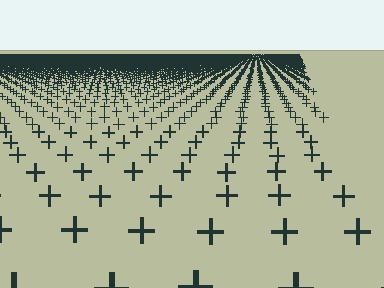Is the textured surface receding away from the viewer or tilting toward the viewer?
The surface is receding away from the viewer. Texture elements get smaller and denser toward the top.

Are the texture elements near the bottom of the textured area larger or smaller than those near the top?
Larger. Near the bottom, elements are closer to the viewer and appear at a bigger on-screen size.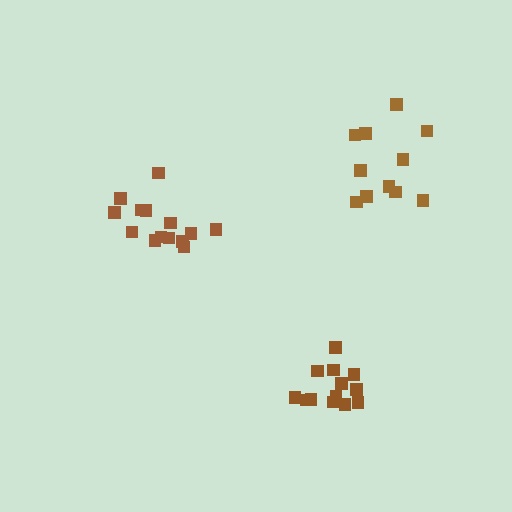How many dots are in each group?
Group 1: 11 dots, Group 2: 14 dots, Group 3: 13 dots (38 total).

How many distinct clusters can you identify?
There are 3 distinct clusters.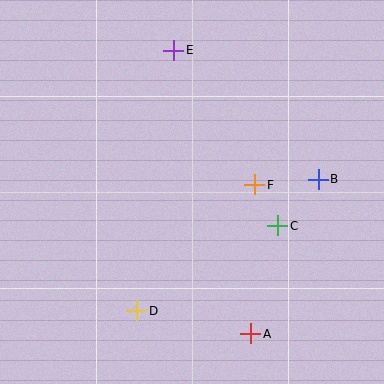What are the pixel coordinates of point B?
Point B is at (318, 179).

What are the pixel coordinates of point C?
Point C is at (278, 226).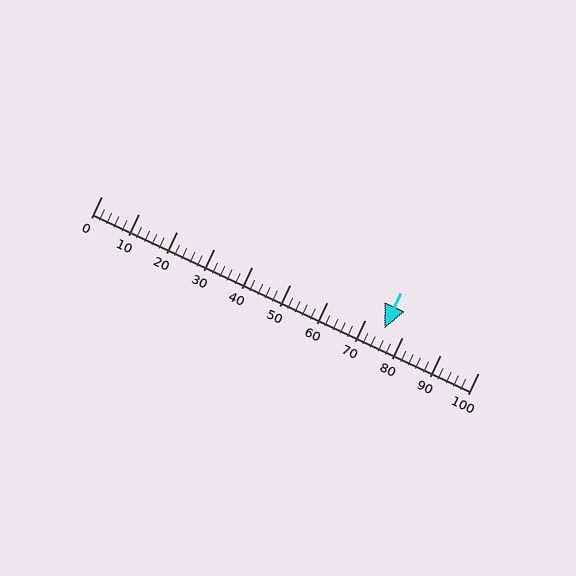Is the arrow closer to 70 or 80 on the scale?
The arrow is closer to 80.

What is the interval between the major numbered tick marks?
The major tick marks are spaced 10 units apart.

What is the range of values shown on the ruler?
The ruler shows values from 0 to 100.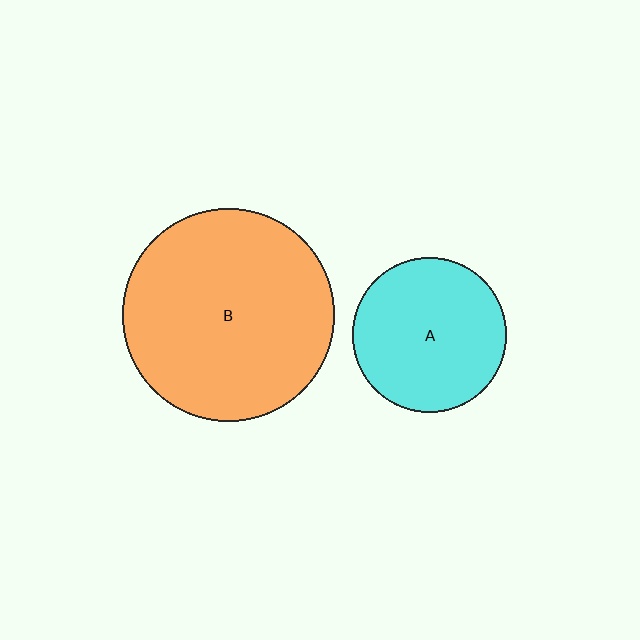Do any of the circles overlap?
No, none of the circles overlap.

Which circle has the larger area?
Circle B (orange).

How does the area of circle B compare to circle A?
Approximately 1.9 times.